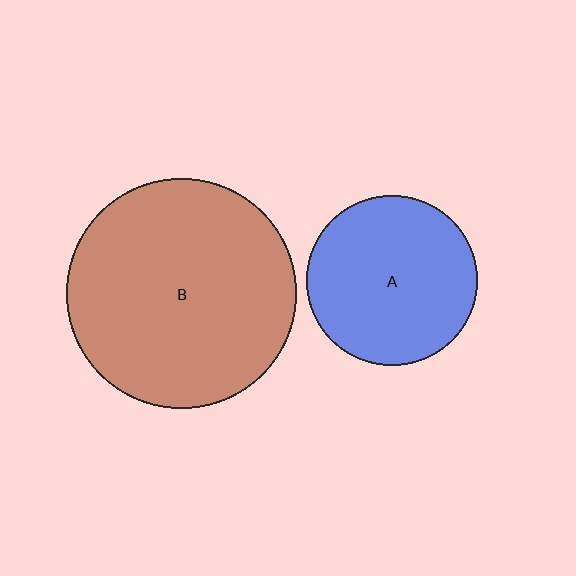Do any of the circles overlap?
No, none of the circles overlap.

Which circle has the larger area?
Circle B (brown).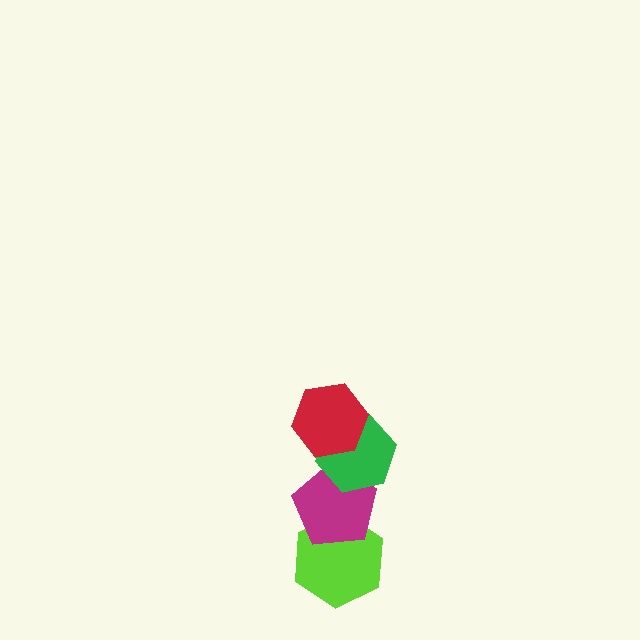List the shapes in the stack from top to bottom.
From top to bottom: the red hexagon, the green hexagon, the magenta pentagon, the lime hexagon.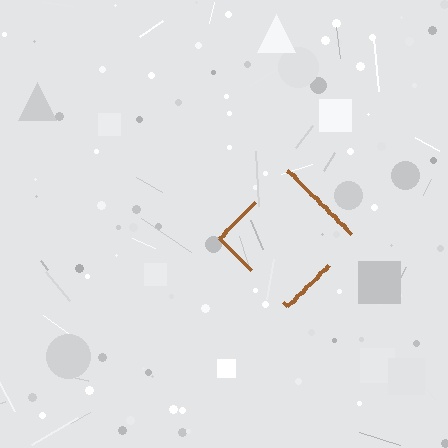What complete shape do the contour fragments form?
The contour fragments form a diamond.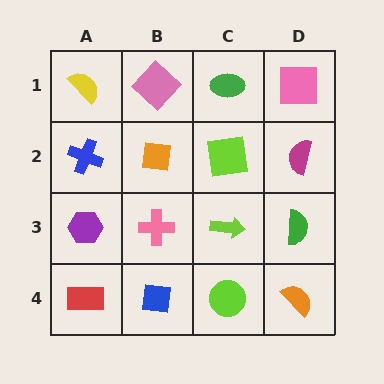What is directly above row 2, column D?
A pink square.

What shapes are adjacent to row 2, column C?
A green ellipse (row 1, column C), a lime arrow (row 3, column C), an orange square (row 2, column B), a magenta semicircle (row 2, column D).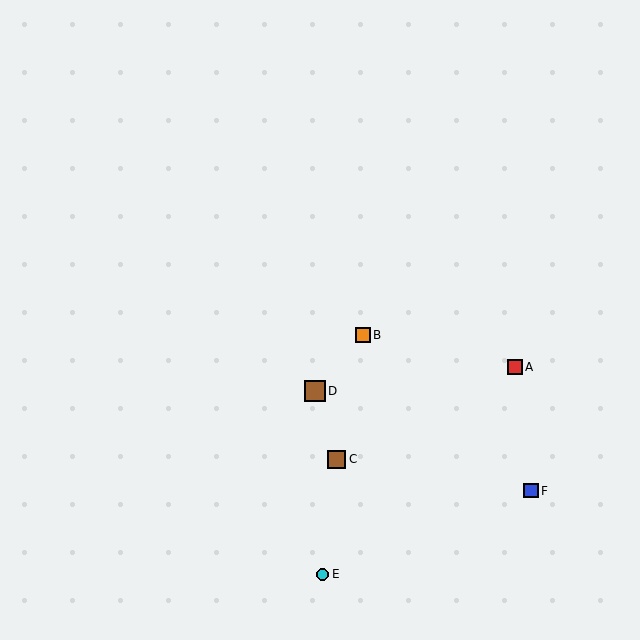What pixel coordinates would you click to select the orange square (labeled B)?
Click at (363, 335) to select the orange square B.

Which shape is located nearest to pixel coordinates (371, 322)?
The orange square (labeled B) at (363, 335) is nearest to that location.